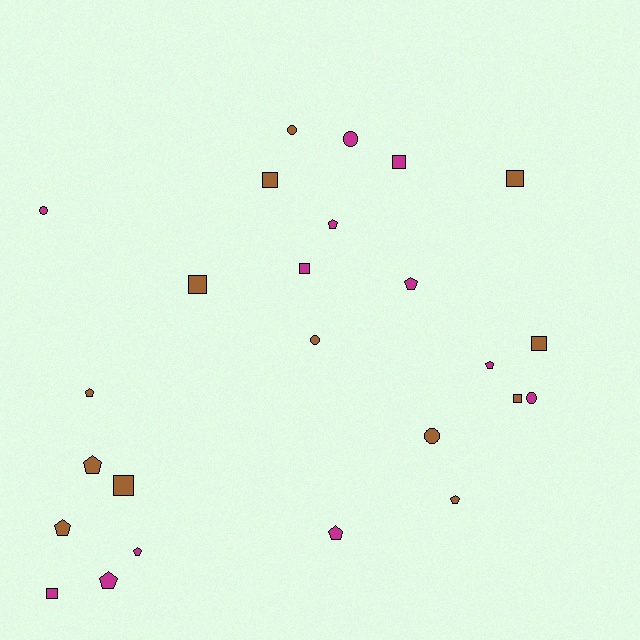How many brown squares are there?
There are 6 brown squares.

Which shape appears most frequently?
Pentagon, with 10 objects.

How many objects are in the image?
There are 25 objects.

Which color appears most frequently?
Brown, with 13 objects.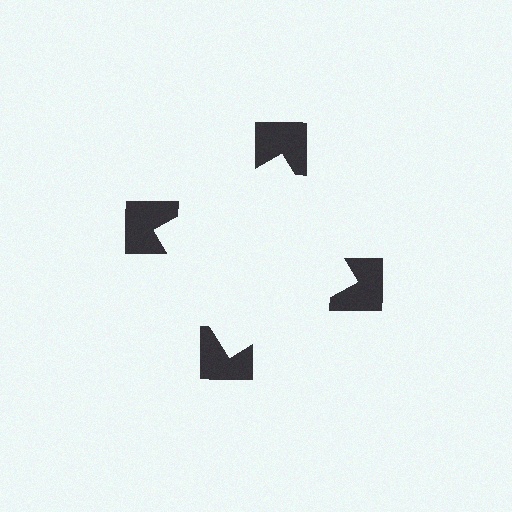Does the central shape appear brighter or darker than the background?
It typically appears slightly brighter than the background, even though no actual brightness change is drawn.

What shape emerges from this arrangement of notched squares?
An illusory square — its edges are inferred from the aligned wedge cuts in the notched squares, not physically drawn.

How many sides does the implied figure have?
4 sides.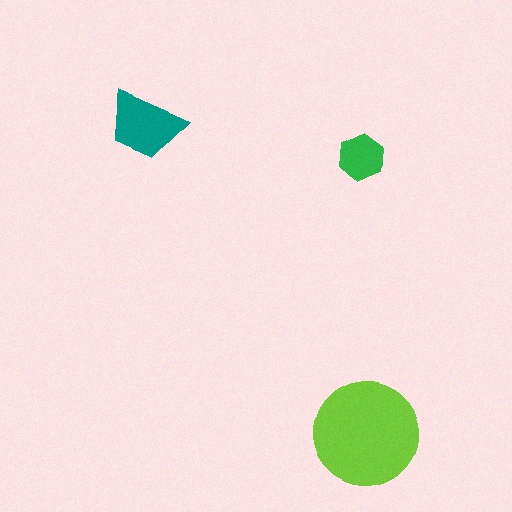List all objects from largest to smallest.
The lime circle, the teal trapezoid, the green hexagon.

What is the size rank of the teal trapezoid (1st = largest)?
2nd.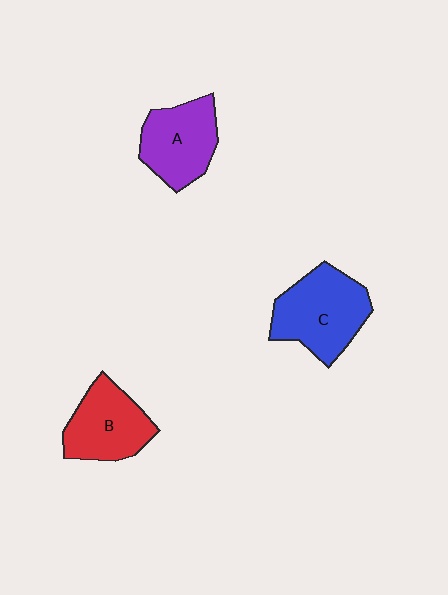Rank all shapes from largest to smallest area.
From largest to smallest: C (blue), A (purple), B (red).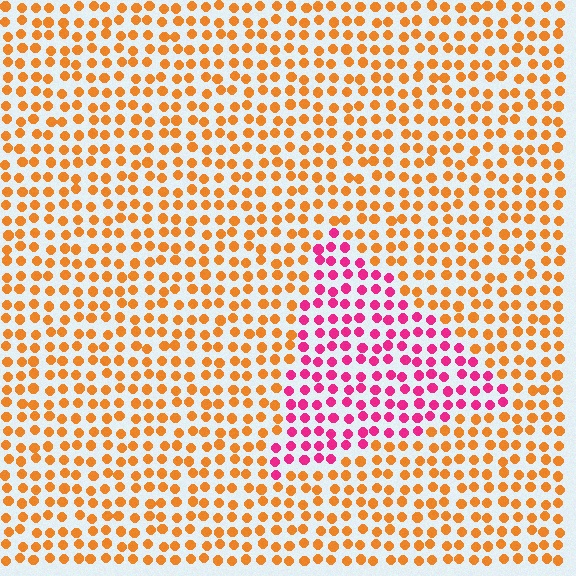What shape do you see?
I see a triangle.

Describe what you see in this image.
The image is filled with small orange elements in a uniform arrangement. A triangle-shaped region is visible where the elements are tinted to a slightly different hue, forming a subtle color boundary.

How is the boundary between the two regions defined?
The boundary is defined purely by a slight shift in hue (about 60 degrees). Spacing, size, and orientation are identical on both sides.